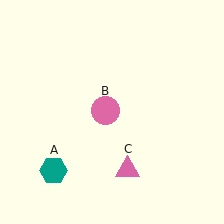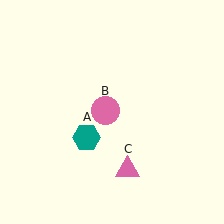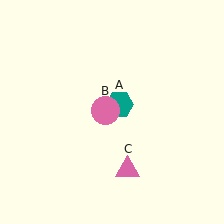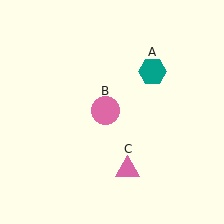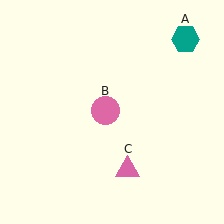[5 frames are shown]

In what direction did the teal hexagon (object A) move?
The teal hexagon (object A) moved up and to the right.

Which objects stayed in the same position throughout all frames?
Pink circle (object B) and pink triangle (object C) remained stationary.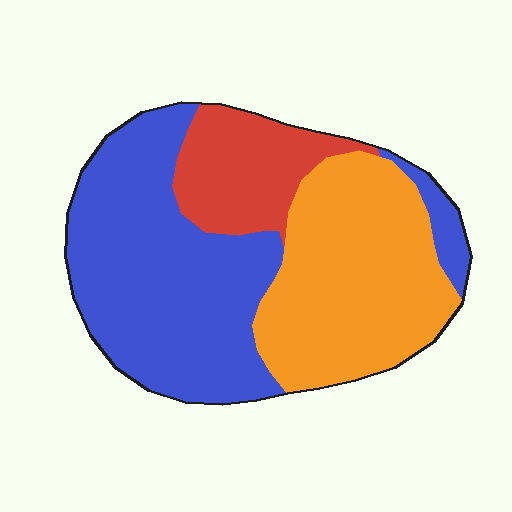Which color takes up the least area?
Red, at roughly 15%.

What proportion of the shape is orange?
Orange covers about 35% of the shape.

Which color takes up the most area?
Blue, at roughly 50%.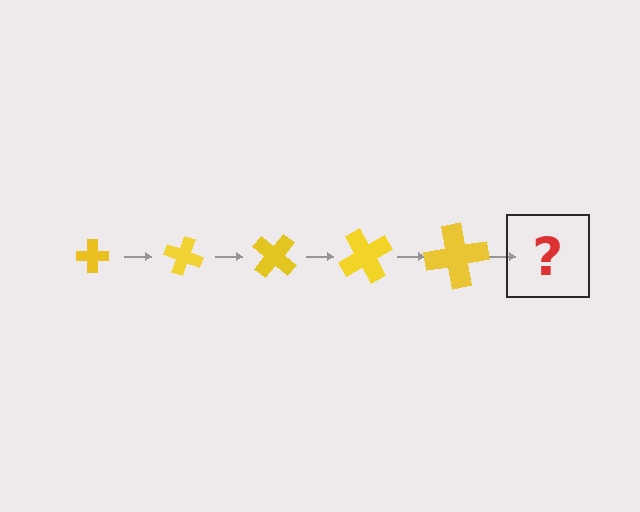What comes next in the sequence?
The next element should be a cross, larger than the previous one and rotated 100 degrees from the start.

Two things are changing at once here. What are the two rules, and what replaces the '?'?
The two rules are that the cross grows larger each step and it rotates 20 degrees each step. The '?' should be a cross, larger than the previous one and rotated 100 degrees from the start.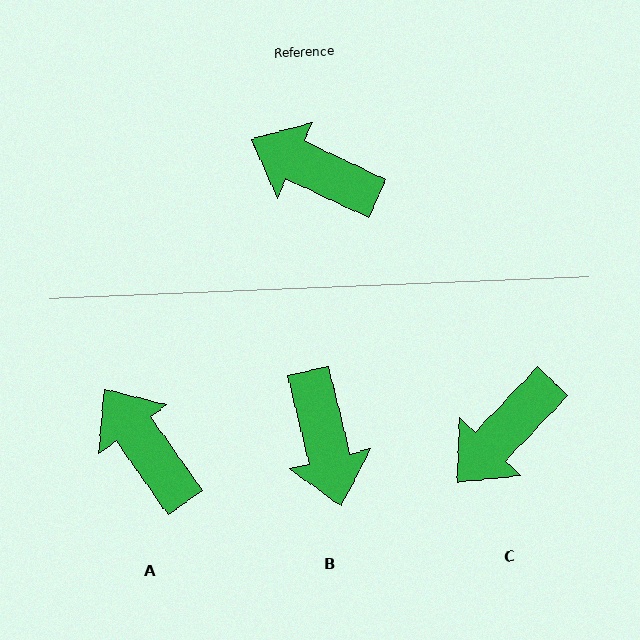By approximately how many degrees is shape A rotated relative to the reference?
Approximately 29 degrees clockwise.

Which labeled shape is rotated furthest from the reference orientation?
B, about 129 degrees away.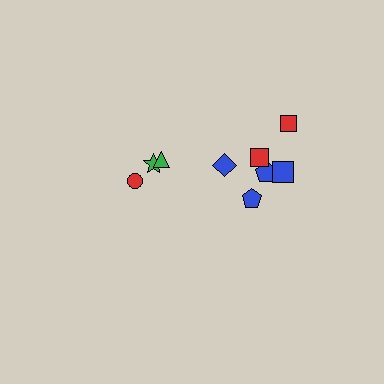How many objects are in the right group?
There are 6 objects.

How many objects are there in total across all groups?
There are 9 objects.